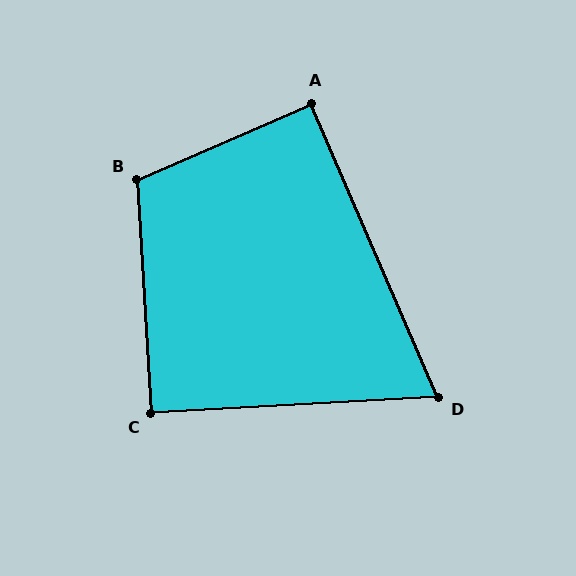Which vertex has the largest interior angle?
B, at approximately 110 degrees.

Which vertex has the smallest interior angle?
D, at approximately 70 degrees.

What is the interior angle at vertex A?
Approximately 90 degrees (approximately right).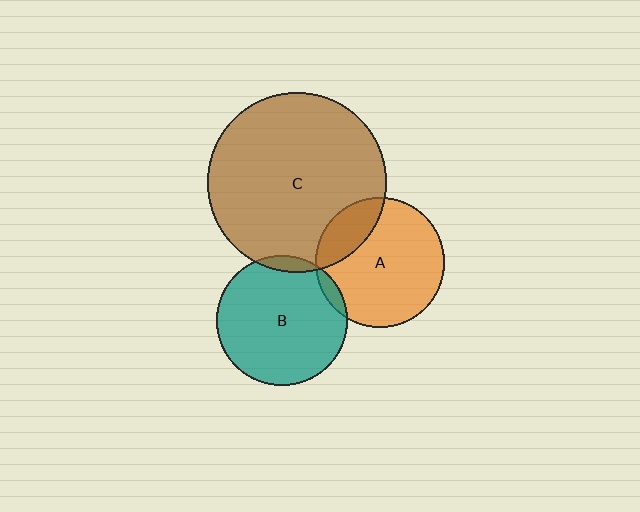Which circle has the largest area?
Circle C (brown).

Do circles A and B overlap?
Yes.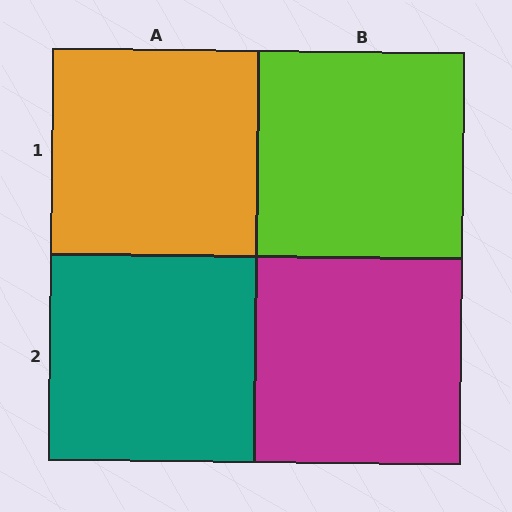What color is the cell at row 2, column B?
Magenta.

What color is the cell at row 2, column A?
Teal.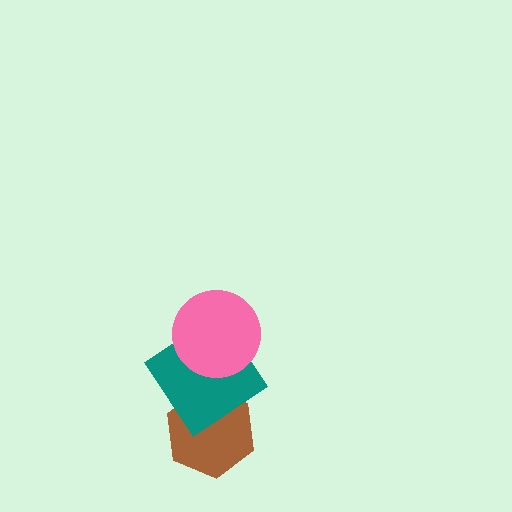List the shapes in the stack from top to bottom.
From top to bottom: the pink circle, the teal diamond, the brown hexagon.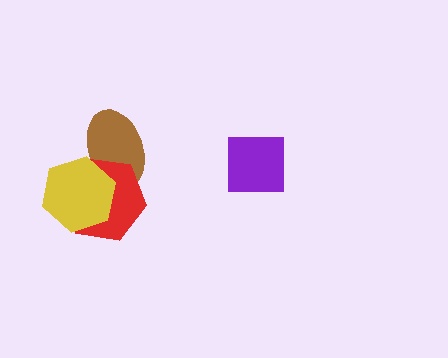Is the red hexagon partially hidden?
Yes, it is partially covered by another shape.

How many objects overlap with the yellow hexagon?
2 objects overlap with the yellow hexagon.